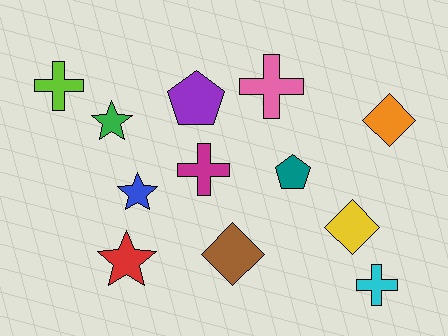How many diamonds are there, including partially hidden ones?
There are 3 diamonds.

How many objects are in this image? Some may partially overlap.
There are 12 objects.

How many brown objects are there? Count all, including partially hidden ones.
There is 1 brown object.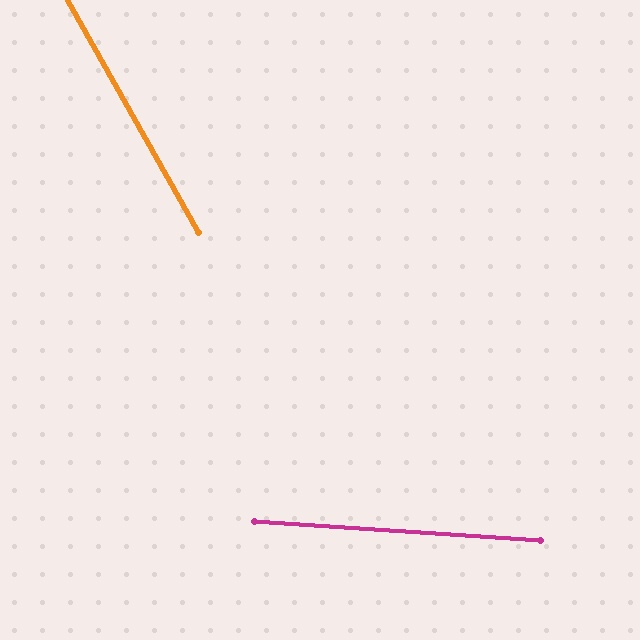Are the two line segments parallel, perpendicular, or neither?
Neither parallel nor perpendicular — they differ by about 57°.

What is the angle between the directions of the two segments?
Approximately 57 degrees.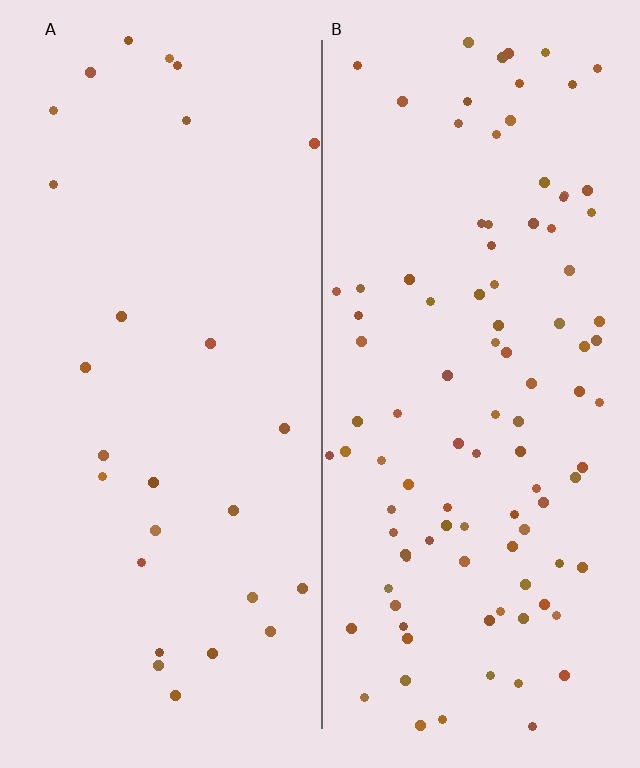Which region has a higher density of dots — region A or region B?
B (the right).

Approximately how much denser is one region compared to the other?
Approximately 3.7× — region B over region A.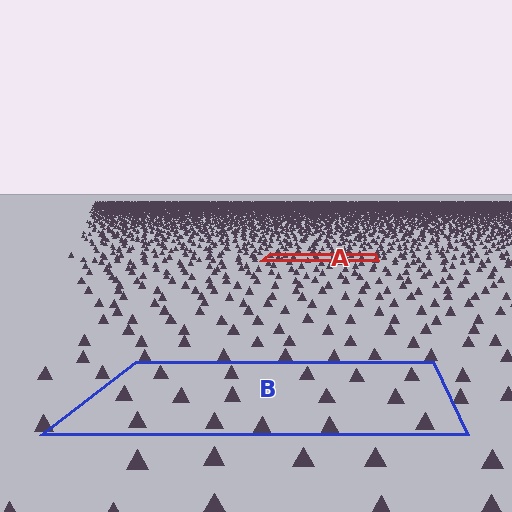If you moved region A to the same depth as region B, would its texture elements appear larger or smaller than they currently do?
They would appear larger. At a closer depth, the same texture elements are projected at a bigger on-screen size.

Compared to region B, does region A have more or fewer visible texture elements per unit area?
Region A has more texture elements per unit area — they are packed more densely because it is farther away.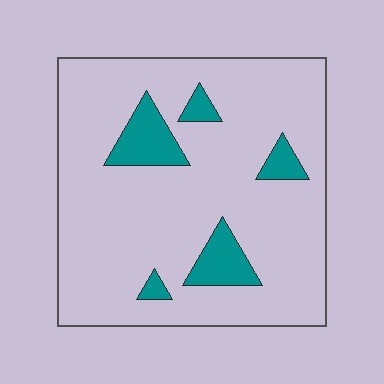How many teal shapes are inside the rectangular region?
5.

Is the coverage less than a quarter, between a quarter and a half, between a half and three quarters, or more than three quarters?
Less than a quarter.